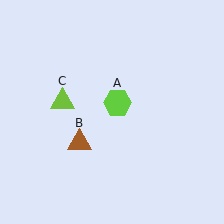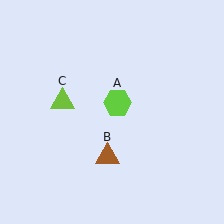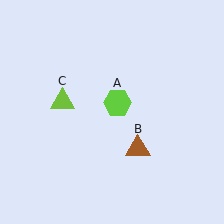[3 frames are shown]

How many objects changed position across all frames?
1 object changed position: brown triangle (object B).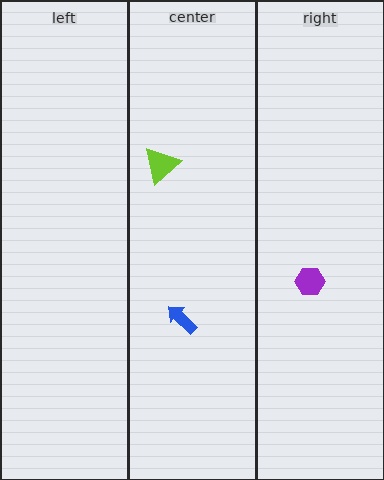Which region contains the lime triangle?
The center region.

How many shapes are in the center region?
2.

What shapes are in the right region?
The purple hexagon.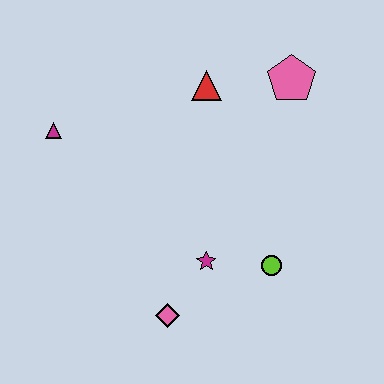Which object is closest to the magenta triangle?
The red triangle is closest to the magenta triangle.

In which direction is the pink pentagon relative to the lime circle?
The pink pentagon is above the lime circle.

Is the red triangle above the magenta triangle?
Yes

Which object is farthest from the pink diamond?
The pink pentagon is farthest from the pink diamond.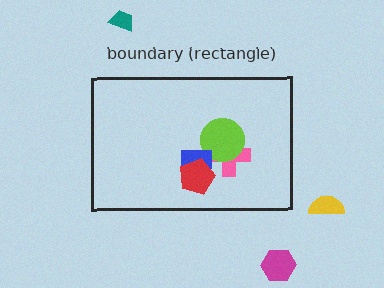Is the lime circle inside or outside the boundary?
Inside.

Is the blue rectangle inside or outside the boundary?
Inside.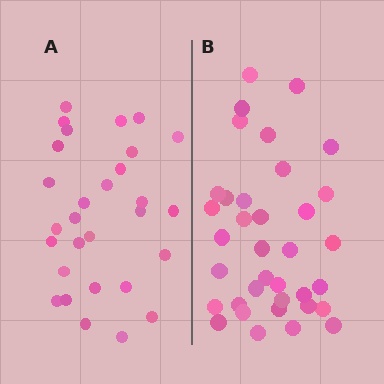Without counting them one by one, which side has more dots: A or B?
Region B (the right region) has more dots.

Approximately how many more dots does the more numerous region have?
Region B has roughly 8 or so more dots than region A.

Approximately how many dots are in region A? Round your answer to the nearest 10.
About 30 dots. (The exact count is 29, which rounds to 30.)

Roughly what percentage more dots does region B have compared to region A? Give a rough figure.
About 25% more.